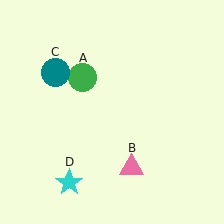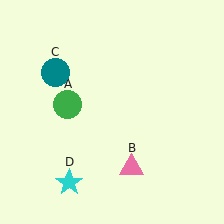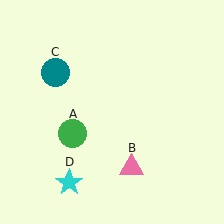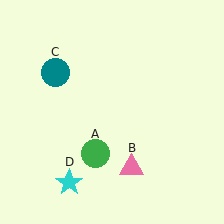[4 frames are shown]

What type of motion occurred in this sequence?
The green circle (object A) rotated counterclockwise around the center of the scene.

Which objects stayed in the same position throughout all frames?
Pink triangle (object B) and teal circle (object C) and cyan star (object D) remained stationary.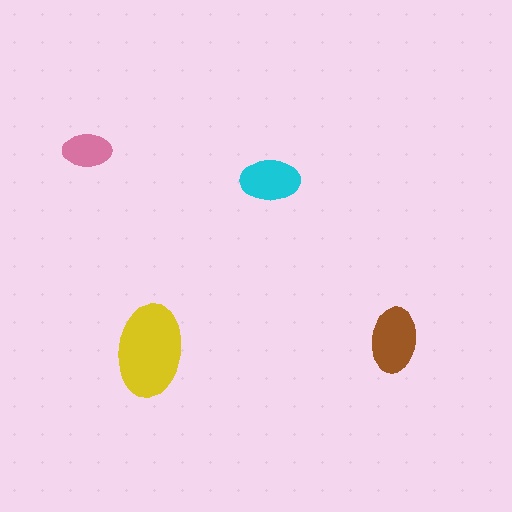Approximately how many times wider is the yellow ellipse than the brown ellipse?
About 1.5 times wider.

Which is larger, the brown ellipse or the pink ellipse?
The brown one.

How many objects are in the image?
There are 4 objects in the image.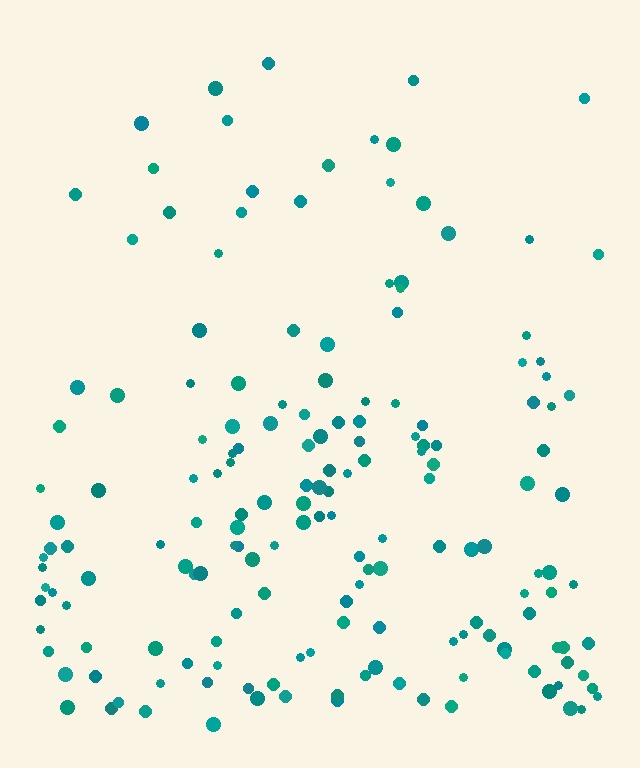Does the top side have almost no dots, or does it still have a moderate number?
Still a moderate number, just noticeably fewer than the bottom.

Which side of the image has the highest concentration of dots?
The bottom.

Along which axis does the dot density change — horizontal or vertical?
Vertical.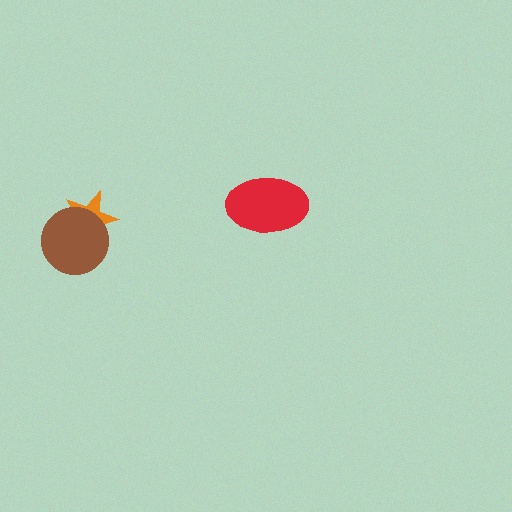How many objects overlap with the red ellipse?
0 objects overlap with the red ellipse.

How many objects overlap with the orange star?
1 object overlaps with the orange star.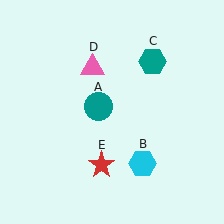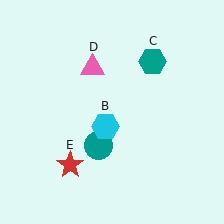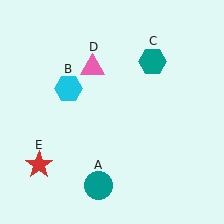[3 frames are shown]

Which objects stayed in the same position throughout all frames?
Teal hexagon (object C) and pink triangle (object D) remained stationary.